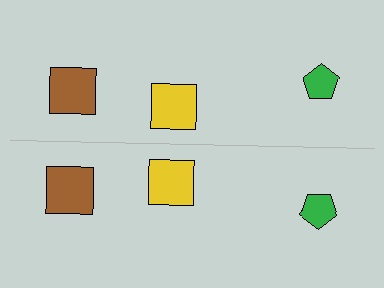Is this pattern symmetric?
Yes, this pattern has bilateral (reflection) symmetry.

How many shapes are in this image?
There are 6 shapes in this image.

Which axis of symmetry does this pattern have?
The pattern has a horizontal axis of symmetry running through the center of the image.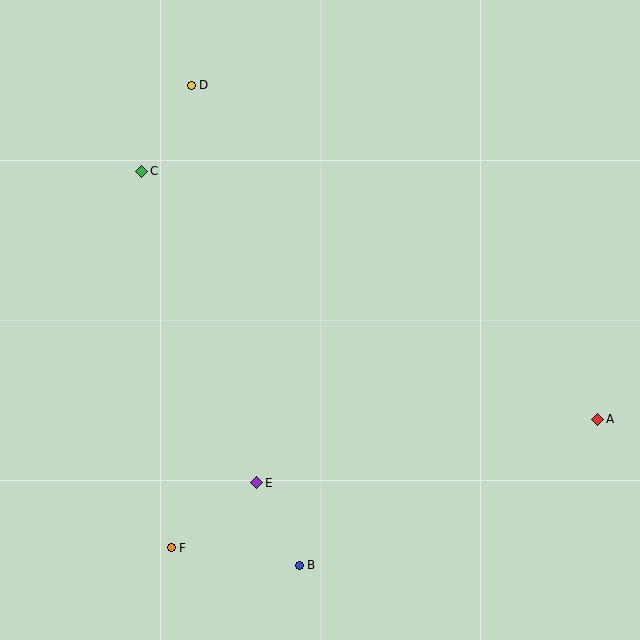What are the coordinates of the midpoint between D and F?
The midpoint between D and F is at (181, 316).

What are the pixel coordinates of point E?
Point E is at (257, 483).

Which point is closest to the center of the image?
Point E at (257, 483) is closest to the center.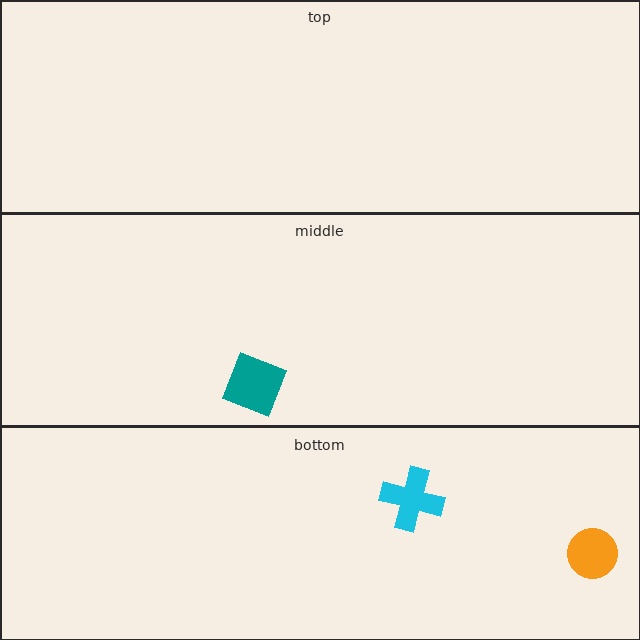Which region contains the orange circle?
The bottom region.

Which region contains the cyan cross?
The bottom region.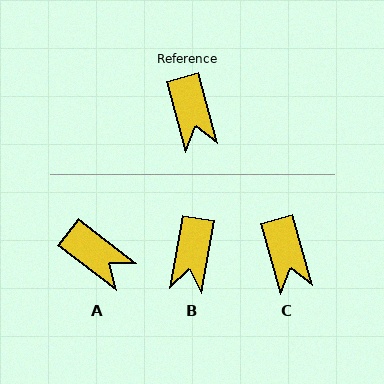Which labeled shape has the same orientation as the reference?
C.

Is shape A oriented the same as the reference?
No, it is off by about 37 degrees.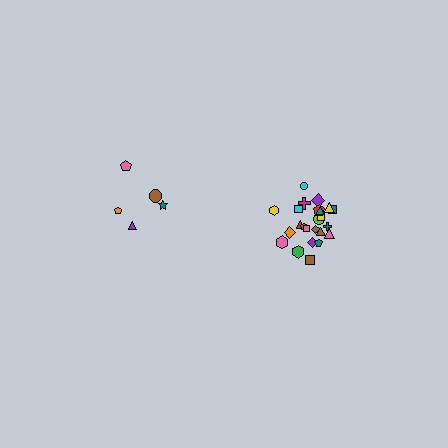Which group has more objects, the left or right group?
The right group.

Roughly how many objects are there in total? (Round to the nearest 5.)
Roughly 30 objects in total.